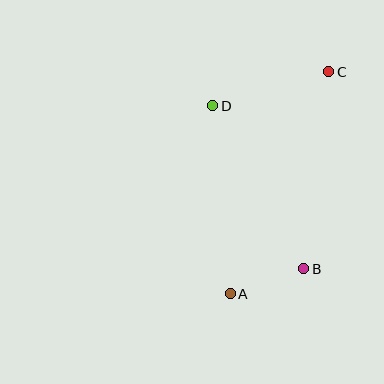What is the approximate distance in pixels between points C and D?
The distance between C and D is approximately 121 pixels.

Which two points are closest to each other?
Points A and B are closest to each other.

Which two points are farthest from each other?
Points A and C are farthest from each other.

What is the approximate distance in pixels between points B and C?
The distance between B and C is approximately 199 pixels.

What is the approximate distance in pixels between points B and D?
The distance between B and D is approximately 187 pixels.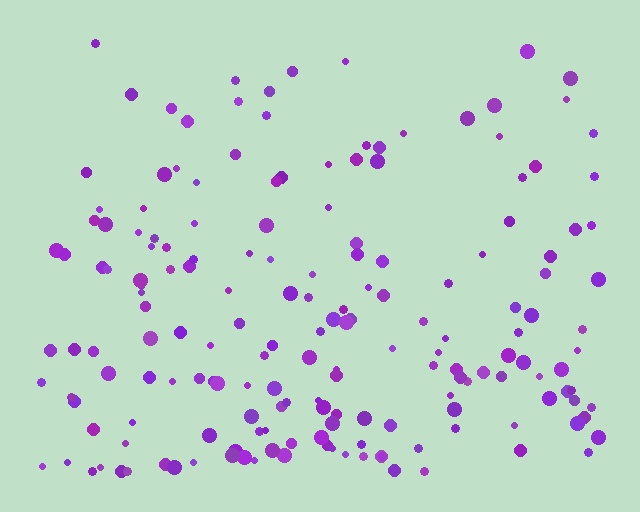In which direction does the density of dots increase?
From top to bottom, with the bottom side densest.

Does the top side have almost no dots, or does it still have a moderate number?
Still a moderate number, just noticeably fewer than the bottom.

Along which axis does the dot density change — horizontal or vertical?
Vertical.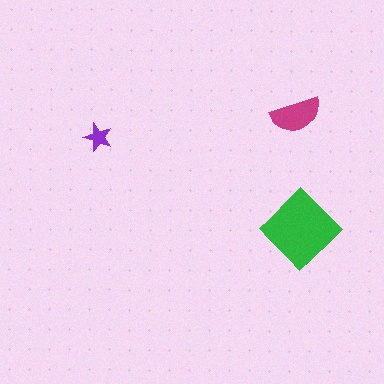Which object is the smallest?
The purple star.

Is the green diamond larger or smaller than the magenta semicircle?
Larger.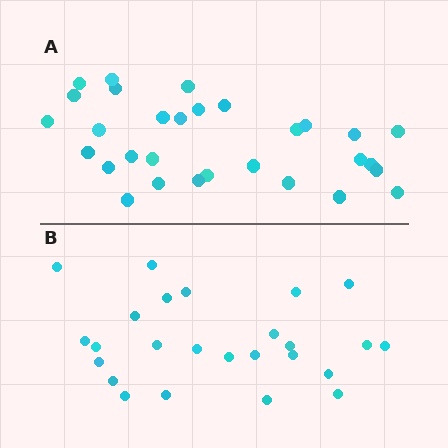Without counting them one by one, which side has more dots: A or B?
Region A (the top region) has more dots.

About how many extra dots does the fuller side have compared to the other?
Region A has about 5 more dots than region B.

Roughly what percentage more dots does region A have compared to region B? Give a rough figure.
About 20% more.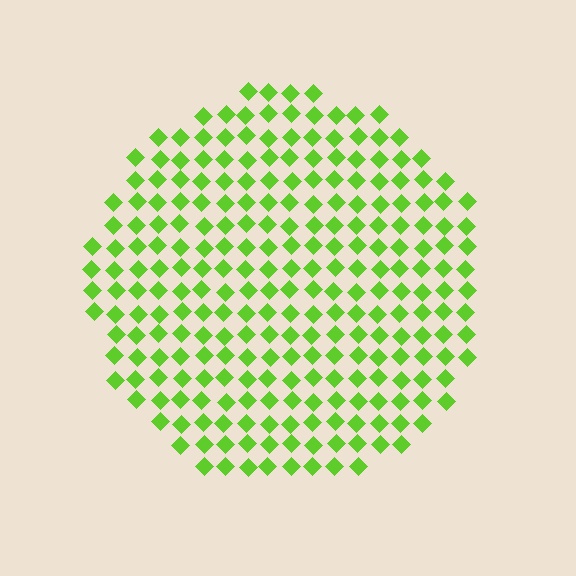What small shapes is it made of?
It is made of small diamonds.